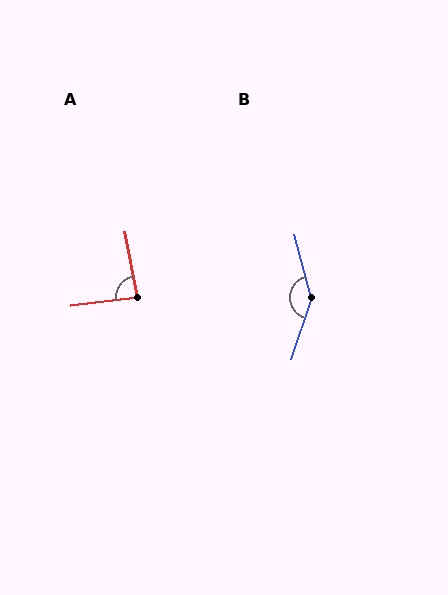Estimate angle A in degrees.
Approximately 86 degrees.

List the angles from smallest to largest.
A (86°), B (147°).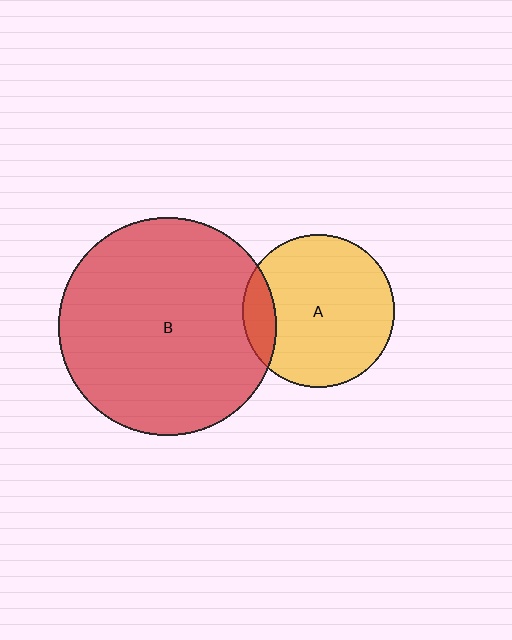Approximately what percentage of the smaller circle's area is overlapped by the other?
Approximately 15%.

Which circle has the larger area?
Circle B (red).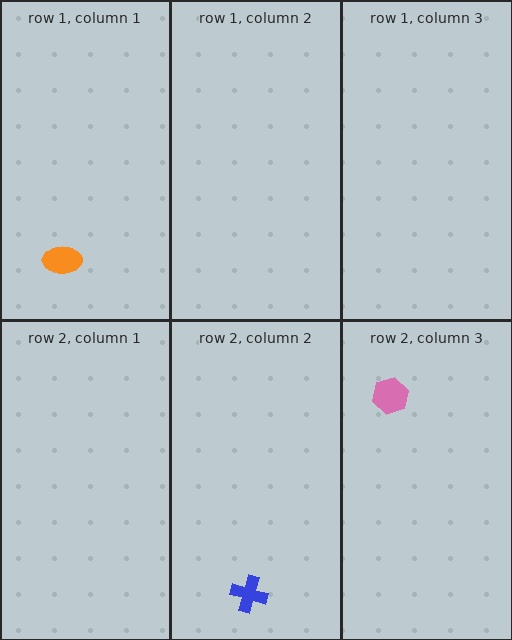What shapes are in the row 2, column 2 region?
The blue cross.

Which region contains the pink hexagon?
The row 2, column 3 region.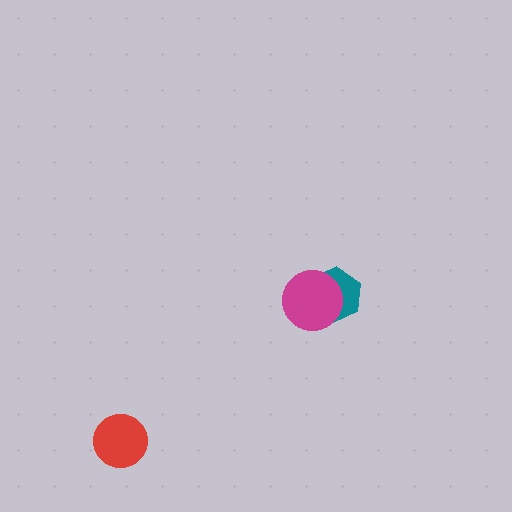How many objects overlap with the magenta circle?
1 object overlaps with the magenta circle.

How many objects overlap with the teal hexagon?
1 object overlaps with the teal hexagon.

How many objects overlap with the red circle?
0 objects overlap with the red circle.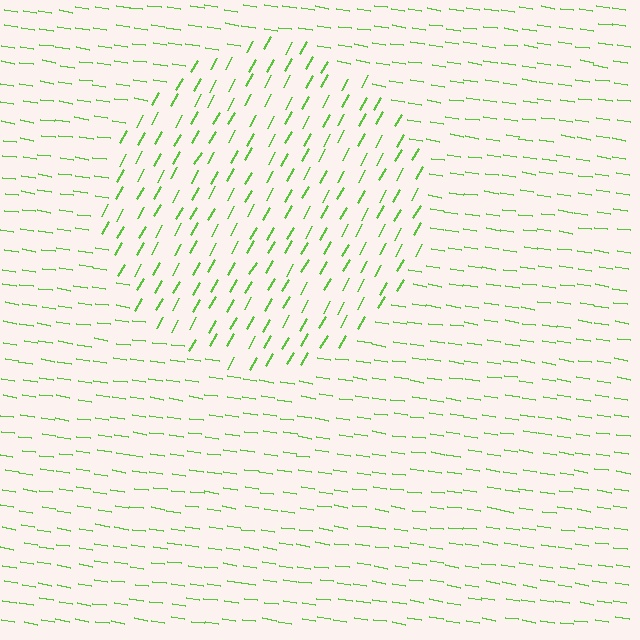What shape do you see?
I see a circle.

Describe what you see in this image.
The image is filled with small lime line segments. A circle region in the image has lines oriented differently from the surrounding lines, creating a visible texture boundary.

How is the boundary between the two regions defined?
The boundary is defined purely by a change in line orientation (approximately 69 degrees difference). All lines are the same color and thickness.